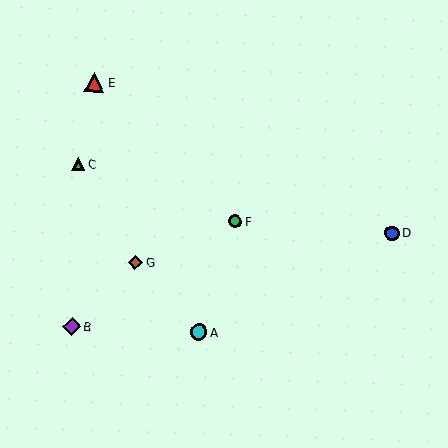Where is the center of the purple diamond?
The center of the purple diamond is at (72, 327).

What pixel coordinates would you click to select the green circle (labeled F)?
Click at (235, 221) to select the green circle F.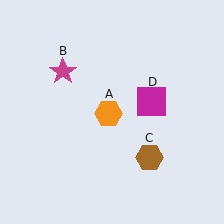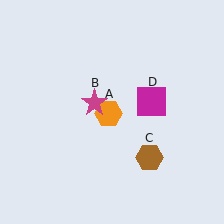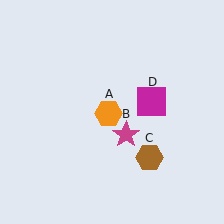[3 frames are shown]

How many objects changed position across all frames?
1 object changed position: magenta star (object B).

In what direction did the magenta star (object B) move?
The magenta star (object B) moved down and to the right.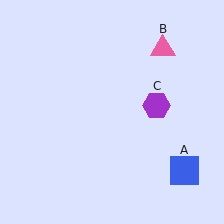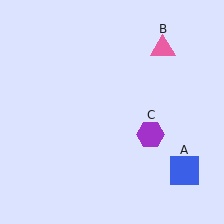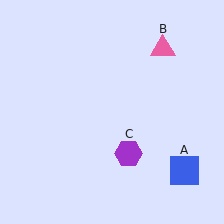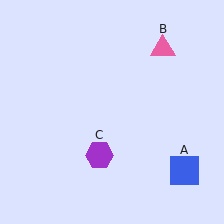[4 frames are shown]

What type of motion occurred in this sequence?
The purple hexagon (object C) rotated clockwise around the center of the scene.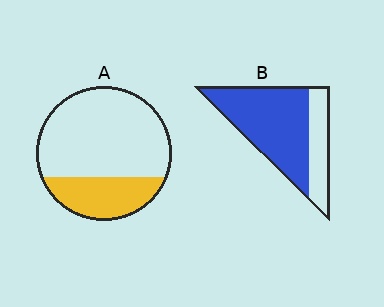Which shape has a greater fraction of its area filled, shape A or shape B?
Shape B.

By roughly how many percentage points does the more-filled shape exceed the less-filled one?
By roughly 45 percentage points (B over A).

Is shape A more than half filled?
No.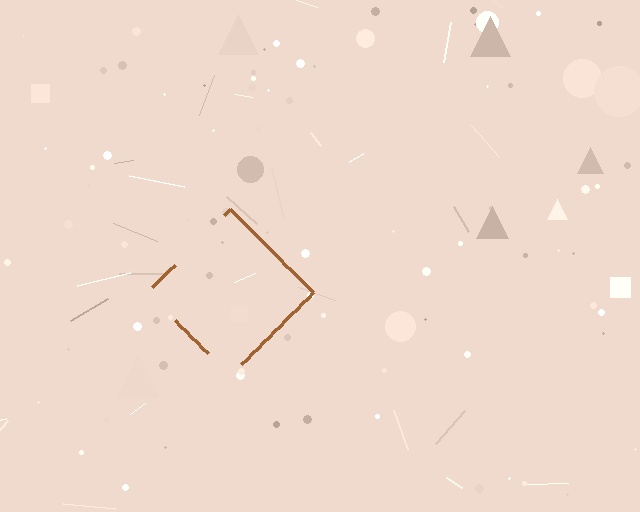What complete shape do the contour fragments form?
The contour fragments form a diamond.